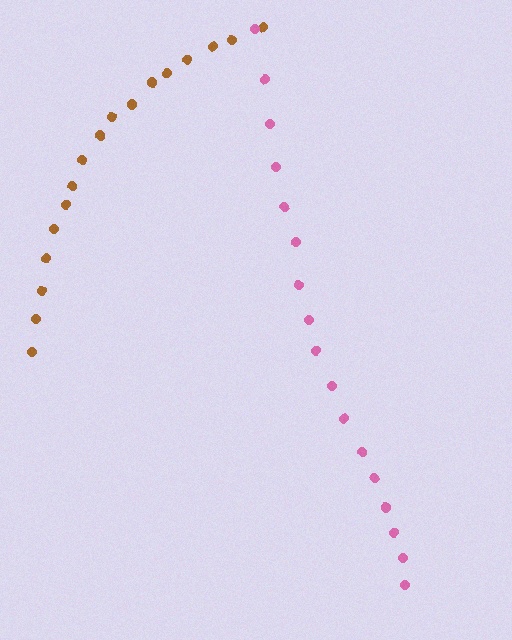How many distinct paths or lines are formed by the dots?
There are 2 distinct paths.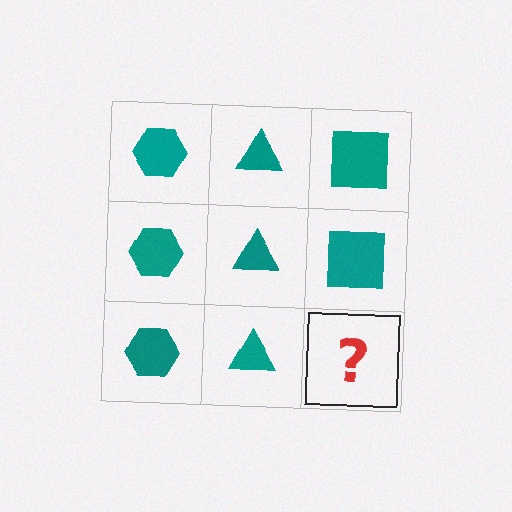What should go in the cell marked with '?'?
The missing cell should contain a teal square.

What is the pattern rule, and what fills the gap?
The rule is that each column has a consistent shape. The gap should be filled with a teal square.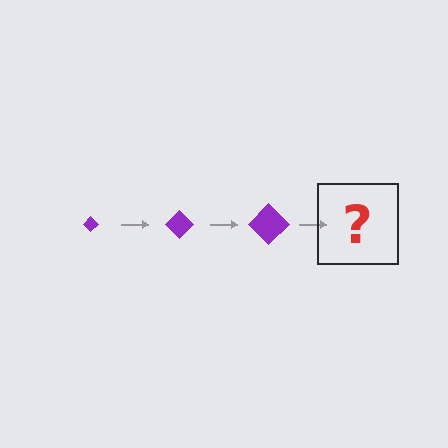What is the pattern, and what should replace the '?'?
The pattern is that the diamond gets progressively larger each step. The '?' should be a purple diamond, larger than the previous one.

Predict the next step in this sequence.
The next step is a purple diamond, larger than the previous one.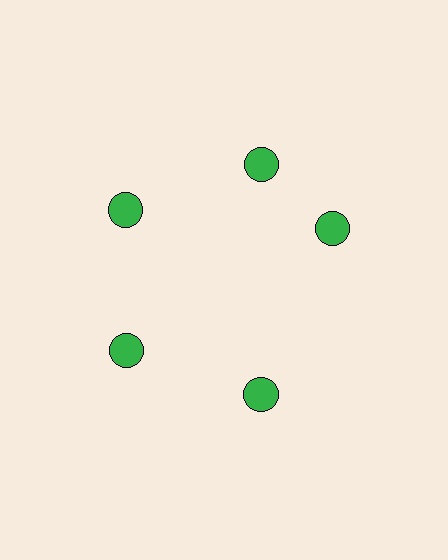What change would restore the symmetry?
The symmetry would be restored by rotating it back into even spacing with its neighbors so that all 5 circles sit at equal angles and equal distance from the center.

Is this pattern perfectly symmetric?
No. The 5 green circles are arranged in a ring, but one element near the 3 o'clock position is rotated out of alignment along the ring, breaking the 5-fold rotational symmetry.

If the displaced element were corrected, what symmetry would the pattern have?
It would have 5-fold rotational symmetry — the pattern would map onto itself every 72 degrees.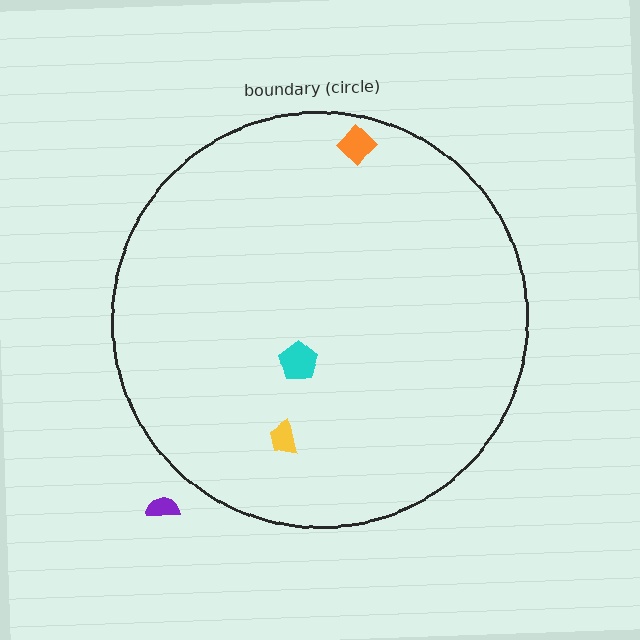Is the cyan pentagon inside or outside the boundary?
Inside.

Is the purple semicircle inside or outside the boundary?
Outside.